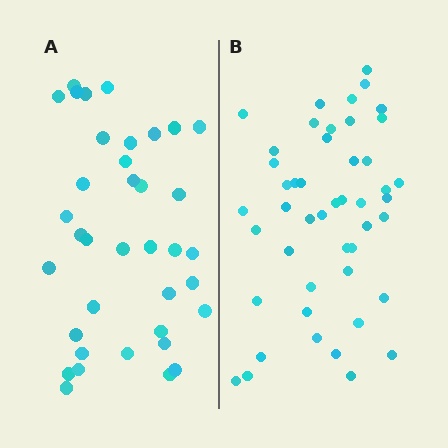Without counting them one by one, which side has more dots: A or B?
Region B (the right region) has more dots.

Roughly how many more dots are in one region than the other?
Region B has roughly 10 or so more dots than region A.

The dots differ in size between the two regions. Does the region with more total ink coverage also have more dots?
No. Region A has more total ink coverage because its dots are larger, but region B actually contains more individual dots. Total area can be misleading — the number of items is what matters here.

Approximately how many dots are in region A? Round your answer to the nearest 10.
About 40 dots. (The exact count is 37, which rounds to 40.)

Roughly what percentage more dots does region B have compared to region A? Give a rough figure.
About 25% more.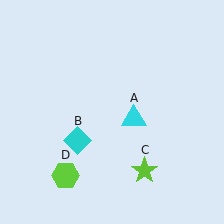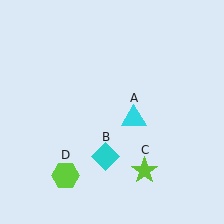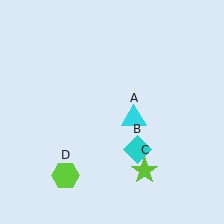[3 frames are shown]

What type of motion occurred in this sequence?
The cyan diamond (object B) rotated counterclockwise around the center of the scene.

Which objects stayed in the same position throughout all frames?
Cyan triangle (object A) and lime star (object C) and lime hexagon (object D) remained stationary.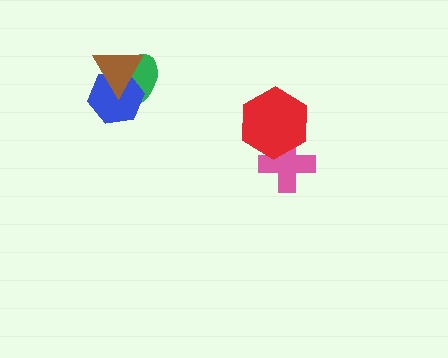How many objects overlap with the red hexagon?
1 object overlaps with the red hexagon.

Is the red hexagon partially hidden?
No, no other shape covers it.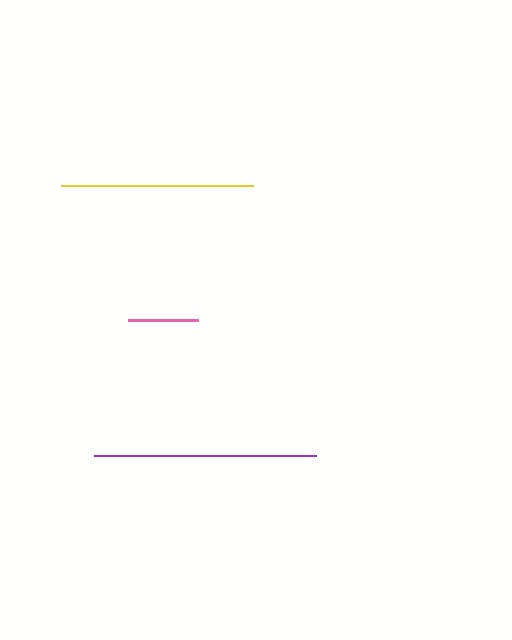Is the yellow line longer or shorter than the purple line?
The purple line is longer than the yellow line.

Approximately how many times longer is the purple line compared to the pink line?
The purple line is approximately 3.2 times the length of the pink line.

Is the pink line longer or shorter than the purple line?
The purple line is longer than the pink line.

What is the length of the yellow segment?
The yellow segment is approximately 192 pixels long.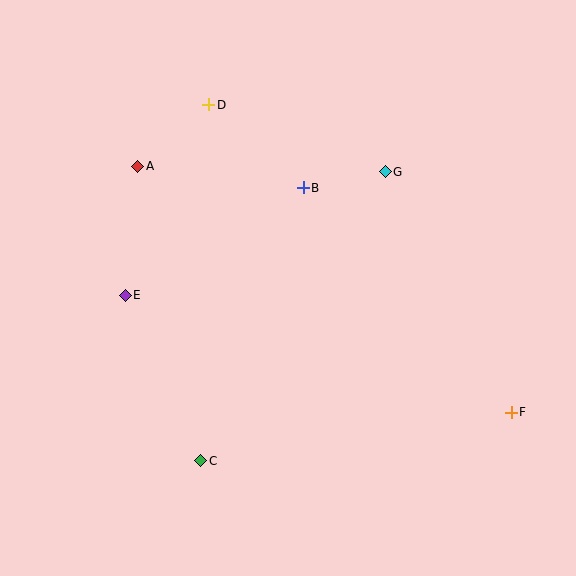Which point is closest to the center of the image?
Point B at (303, 188) is closest to the center.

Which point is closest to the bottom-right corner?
Point F is closest to the bottom-right corner.